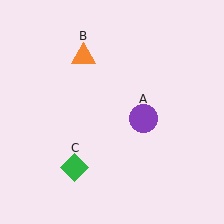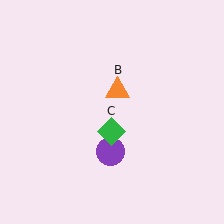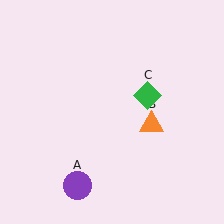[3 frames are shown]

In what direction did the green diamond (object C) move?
The green diamond (object C) moved up and to the right.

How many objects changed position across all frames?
3 objects changed position: purple circle (object A), orange triangle (object B), green diamond (object C).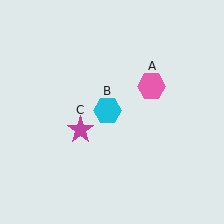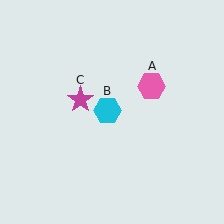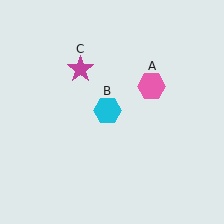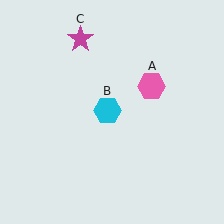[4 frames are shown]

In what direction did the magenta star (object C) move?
The magenta star (object C) moved up.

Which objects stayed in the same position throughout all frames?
Pink hexagon (object A) and cyan hexagon (object B) remained stationary.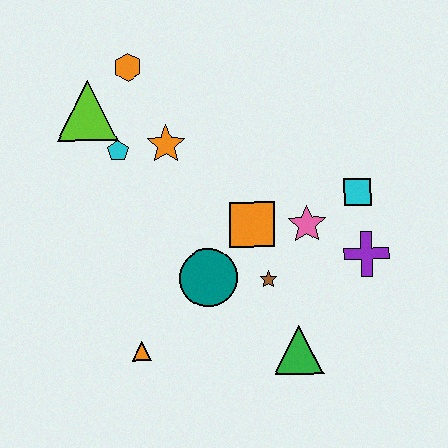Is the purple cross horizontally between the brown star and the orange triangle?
No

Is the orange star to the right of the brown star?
No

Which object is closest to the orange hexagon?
The lime triangle is closest to the orange hexagon.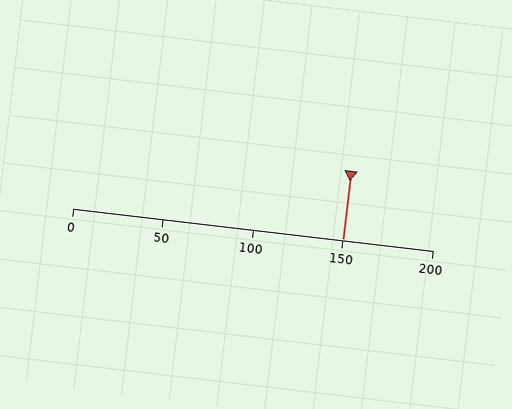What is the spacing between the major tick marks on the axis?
The major ticks are spaced 50 apart.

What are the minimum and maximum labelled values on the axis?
The axis runs from 0 to 200.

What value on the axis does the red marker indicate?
The marker indicates approximately 150.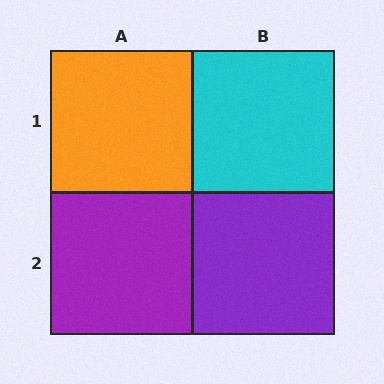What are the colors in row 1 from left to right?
Orange, cyan.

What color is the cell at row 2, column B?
Purple.